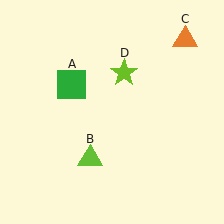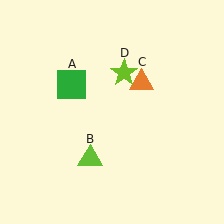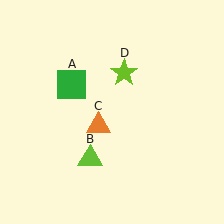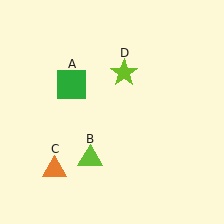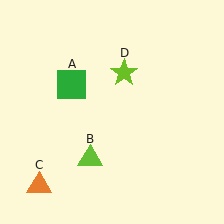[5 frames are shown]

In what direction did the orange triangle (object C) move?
The orange triangle (object C) moved down and to the left.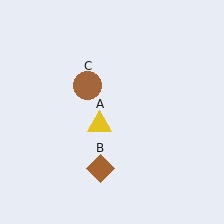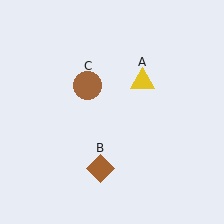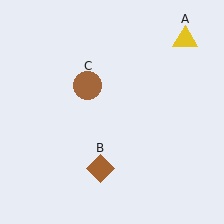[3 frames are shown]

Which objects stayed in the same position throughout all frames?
Brown diamond (object B) and brown circle (object C) remained stationary.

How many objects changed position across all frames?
1 object changed position: yellow triangle (object A).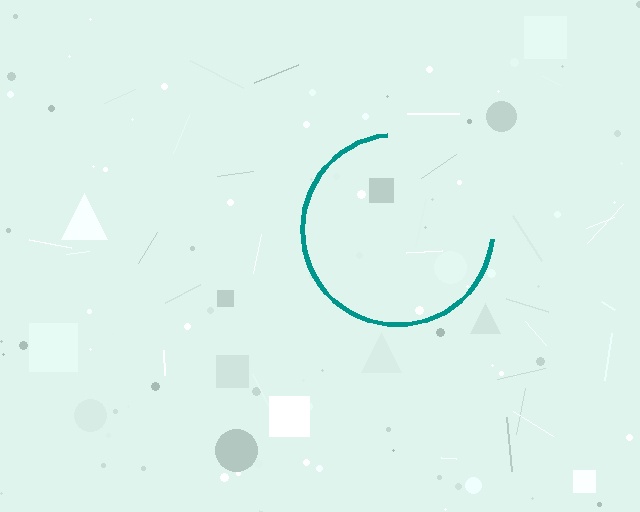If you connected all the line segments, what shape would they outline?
They would outline a circle.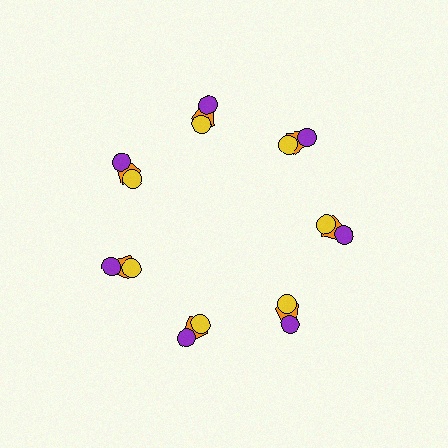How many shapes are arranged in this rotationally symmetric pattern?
There are 21 shapes, arranged in 7 groups of 3.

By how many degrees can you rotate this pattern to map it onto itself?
The pattern maps onto itself every 51 degrees of rotation.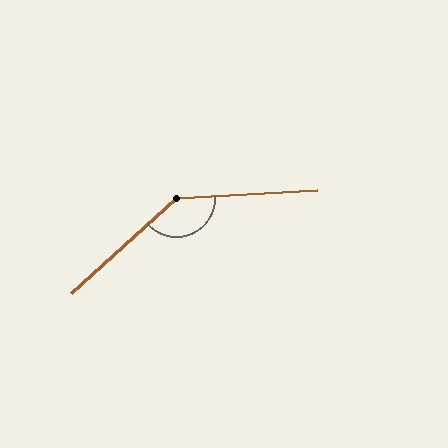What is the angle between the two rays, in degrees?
Approximately 141 degrees.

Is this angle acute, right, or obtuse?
It is obtuse.